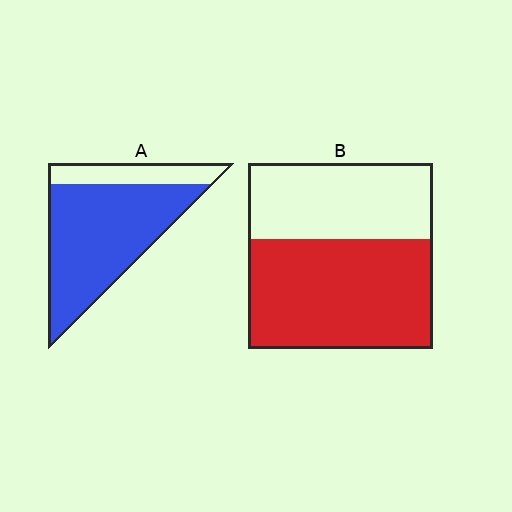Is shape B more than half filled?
Yes.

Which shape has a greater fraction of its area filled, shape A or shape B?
Shape A.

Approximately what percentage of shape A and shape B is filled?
A is approximately 80% and B is approximately 60%.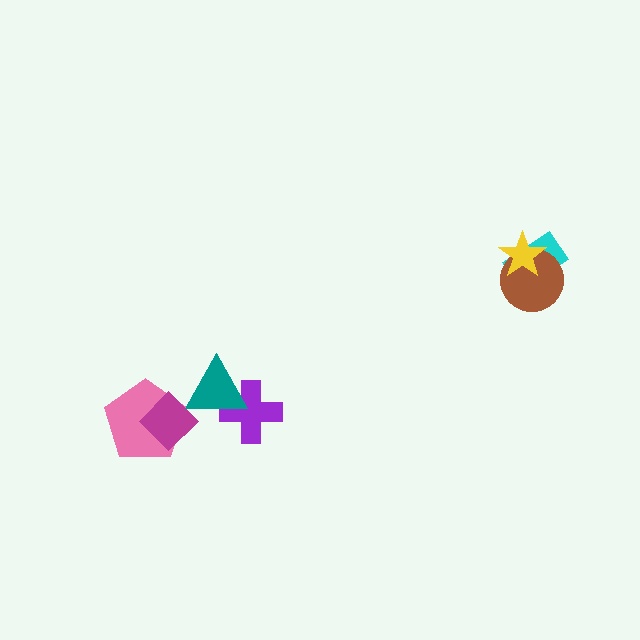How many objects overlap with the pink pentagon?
1 object overlaps with the pink pentagon.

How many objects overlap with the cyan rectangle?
2 objects overlap with the cyan rectangle.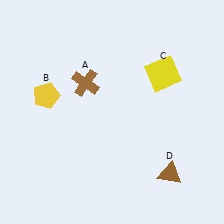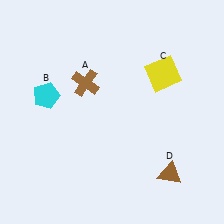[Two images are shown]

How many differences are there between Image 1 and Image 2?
There is 1 difference between the two images.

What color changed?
The pentagon (B) changed from yellow in Image 1 to cyan in Image 2.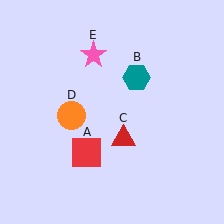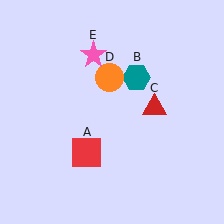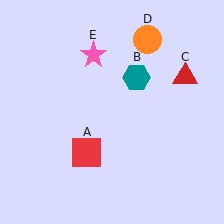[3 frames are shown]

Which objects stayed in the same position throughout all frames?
Red square (object A) and teal hexagon (object B) and pink star (object E) remained stationary.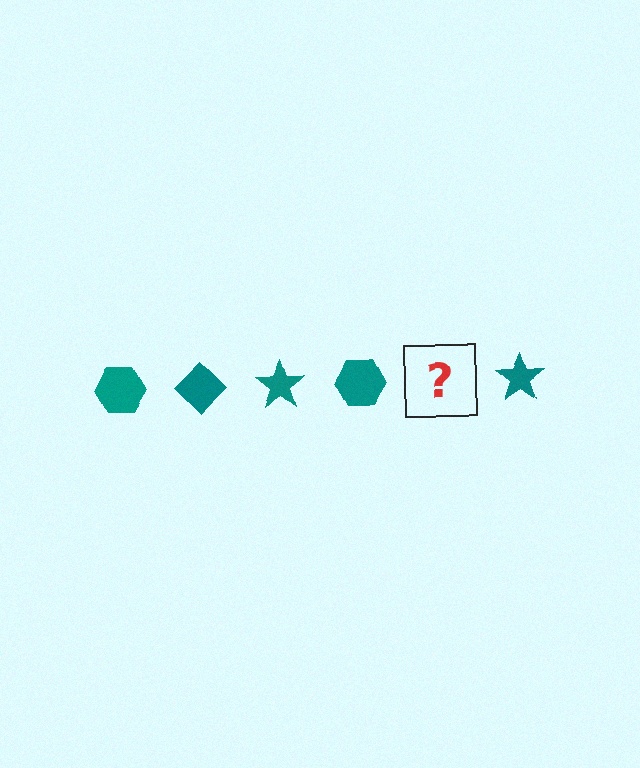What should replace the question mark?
The question mark should be replaced with a teal diamond.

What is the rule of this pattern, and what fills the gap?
The rule is that the pattern cycles through hexagon, diamond, star shapes in teal. The gap should be filled with a teal diamond.